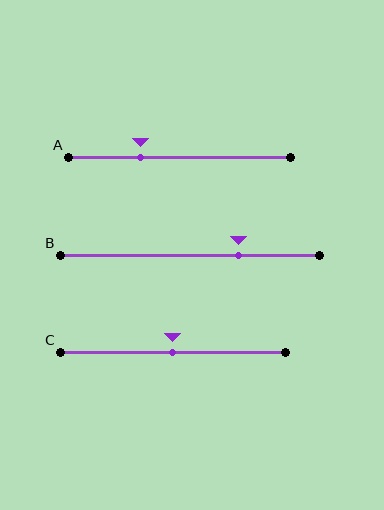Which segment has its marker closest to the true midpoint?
Segment C has its marker closest to the true midpoint.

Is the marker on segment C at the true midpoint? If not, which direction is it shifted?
Yes, the marker on segment C is at the true midpoint.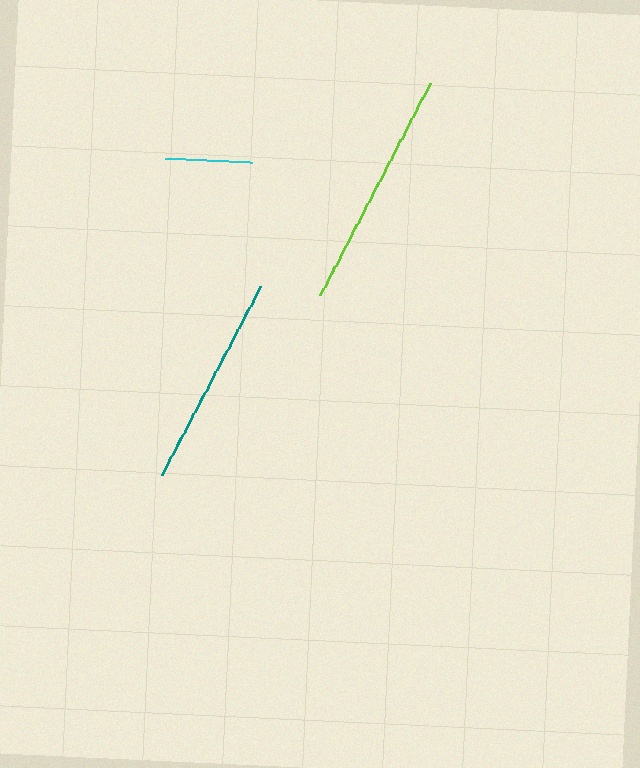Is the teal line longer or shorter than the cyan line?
The teal line is longer than the cyan line.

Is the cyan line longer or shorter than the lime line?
The lime line is longer than the cyan line.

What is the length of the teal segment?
The teal segment is approximately 213 pixels long.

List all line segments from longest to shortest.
From longest to shortest: lime, teal, cyan.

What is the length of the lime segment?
The lime segment is approximately 239 pixels long.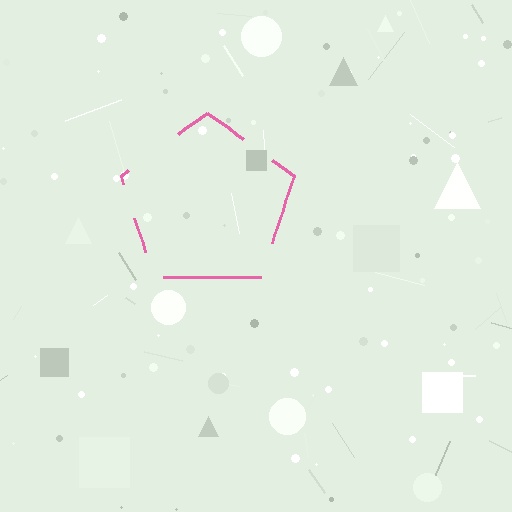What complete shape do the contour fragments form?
The contour fragments form a pentagon.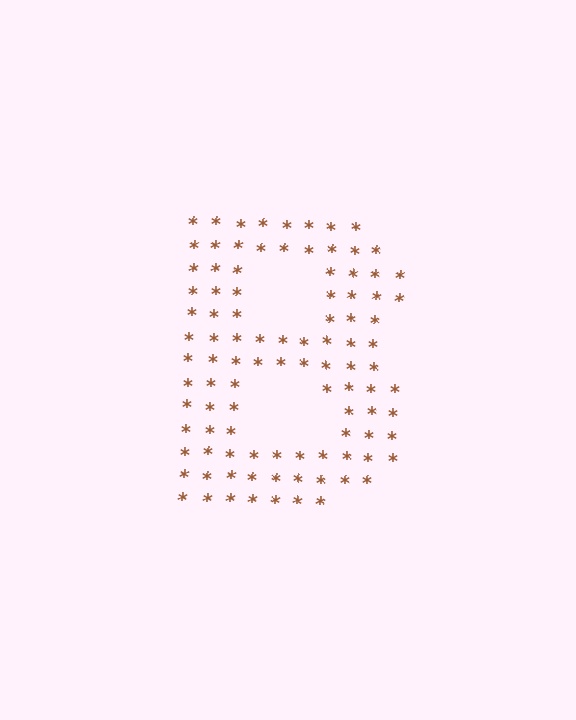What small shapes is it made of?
It is made of small asterisks.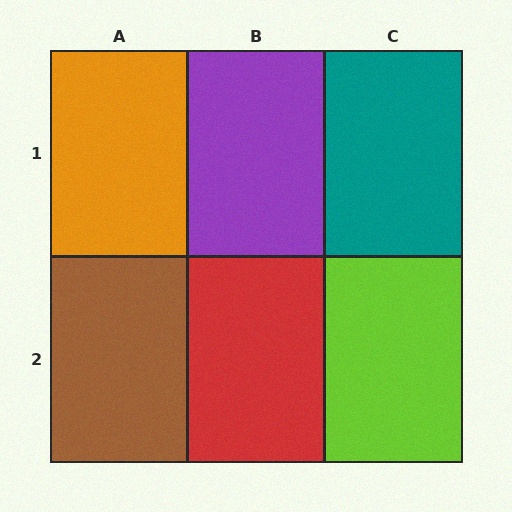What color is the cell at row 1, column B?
Purple.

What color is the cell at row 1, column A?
Orange.